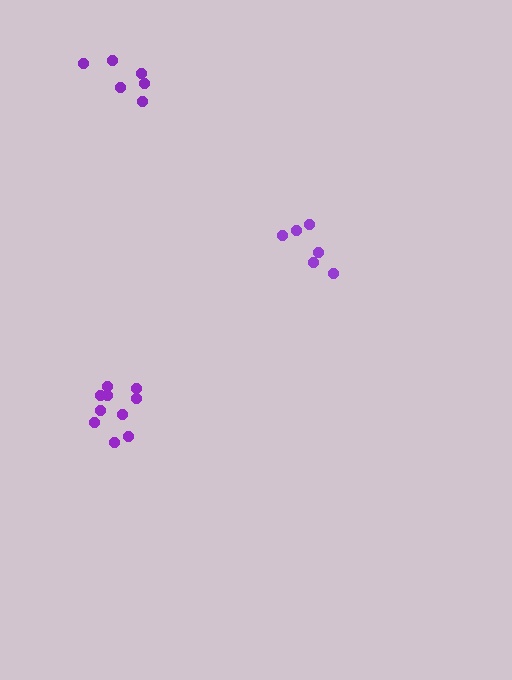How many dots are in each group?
Group 1: 6 dots, Group 2: 10 dots, Group 3: 6 dots (22 total).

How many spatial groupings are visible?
There are 3 spatial groupings.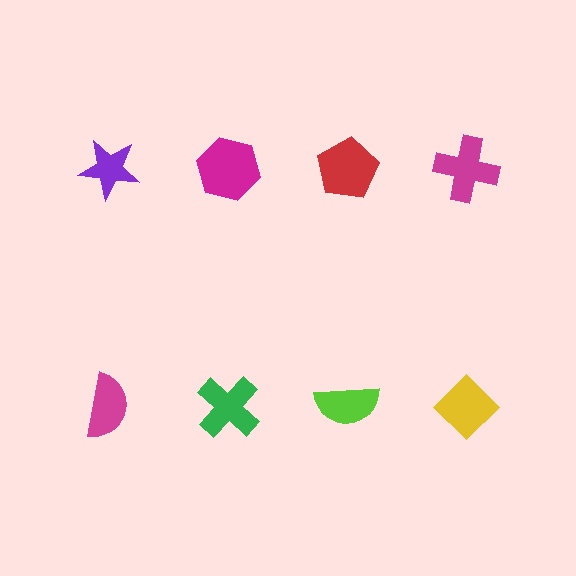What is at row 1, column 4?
A magenta cross.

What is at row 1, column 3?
A red pentagon.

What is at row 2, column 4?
A yellow diamond.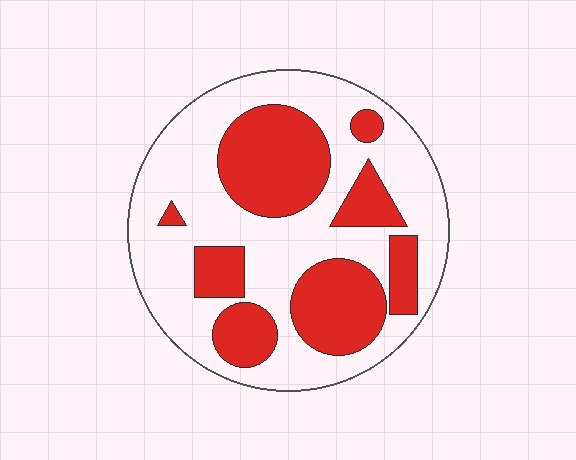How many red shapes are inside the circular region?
8.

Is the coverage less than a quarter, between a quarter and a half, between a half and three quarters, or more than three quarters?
Between a quarter and a half.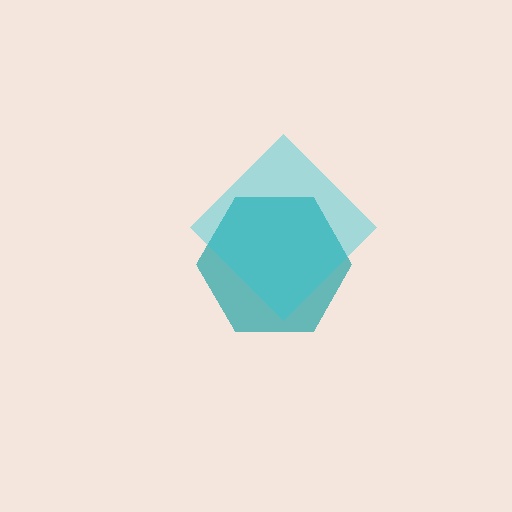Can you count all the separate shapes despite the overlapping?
Yes, there are 2 separate shapes.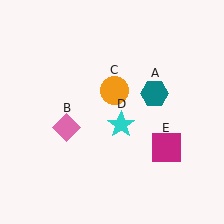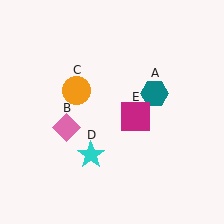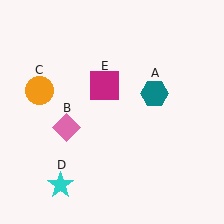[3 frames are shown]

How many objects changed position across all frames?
3 objects changed position: orange circle (object C), cyan star (object D), magenta square (object E).